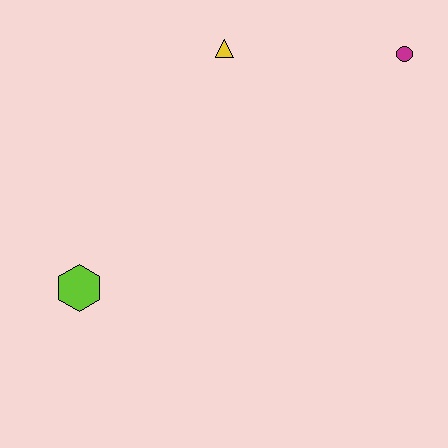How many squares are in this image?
There are no squares.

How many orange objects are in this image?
There are no orange objects.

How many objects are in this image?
There are 3 objects.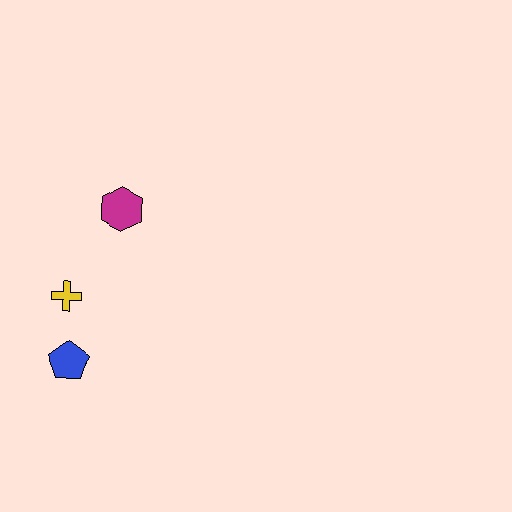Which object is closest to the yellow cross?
The blue pentagon is closest to the yellow cross.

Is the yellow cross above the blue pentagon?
Yes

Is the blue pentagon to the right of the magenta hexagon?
No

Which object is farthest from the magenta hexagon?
The blue pentagon is farthest from the magenta hexagon.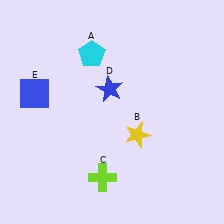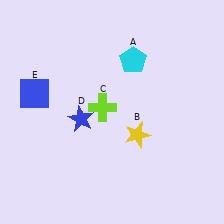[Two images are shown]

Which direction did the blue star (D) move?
The blue star (D) moved down.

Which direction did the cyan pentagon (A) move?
The cyan pentagon (A) moved right.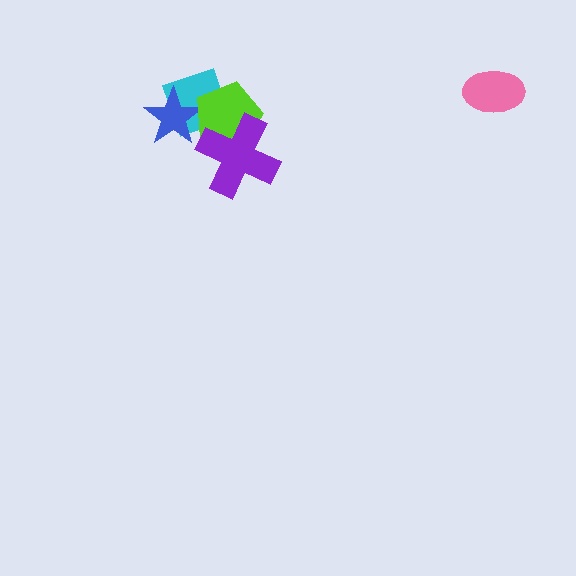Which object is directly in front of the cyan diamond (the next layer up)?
The blue star is directly in front of the cyan diamond.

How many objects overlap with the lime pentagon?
3 objects overlap with the lime pentagon.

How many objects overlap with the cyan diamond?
3 objects overlap with the cyan diamond.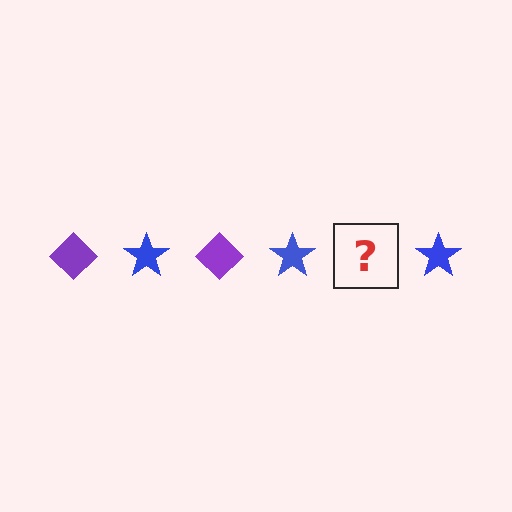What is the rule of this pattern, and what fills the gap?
The rule is that the pattern alternates between purple diamond and blue star. The gap should be filled with a purple diamond.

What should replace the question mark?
The question mark should be replaced with a purple diamond.